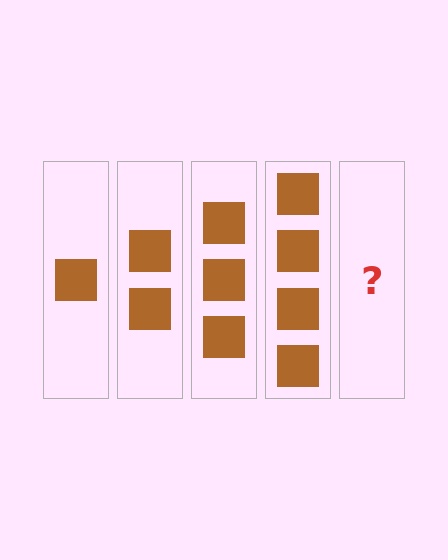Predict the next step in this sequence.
The next step is 5 squares.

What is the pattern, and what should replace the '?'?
The pattern is that each step adds one more square. The '?' should be 5 squares.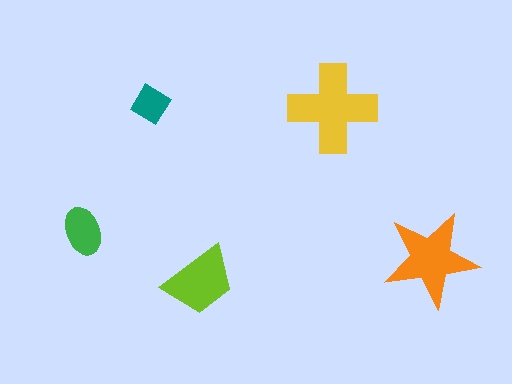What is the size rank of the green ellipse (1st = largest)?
4th.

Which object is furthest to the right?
The orange star is rightmost.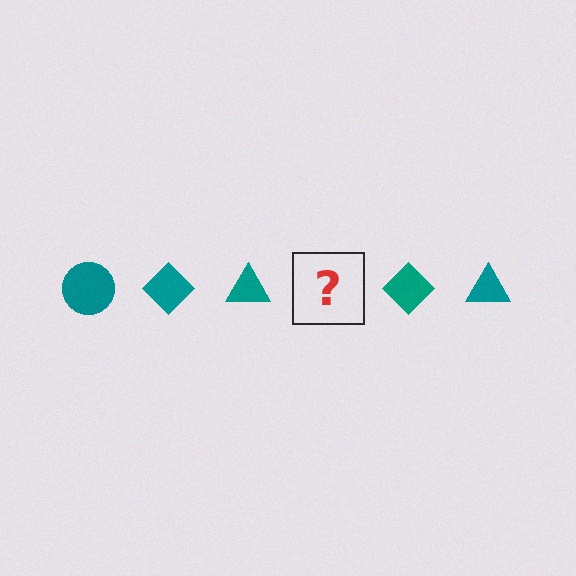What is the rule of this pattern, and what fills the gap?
The rule is that the pattern cycles through circle, diamond, triangle shapes in teal. The gap should be filled with a teal circle.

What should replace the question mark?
The question mark should be replaced with a teal circle.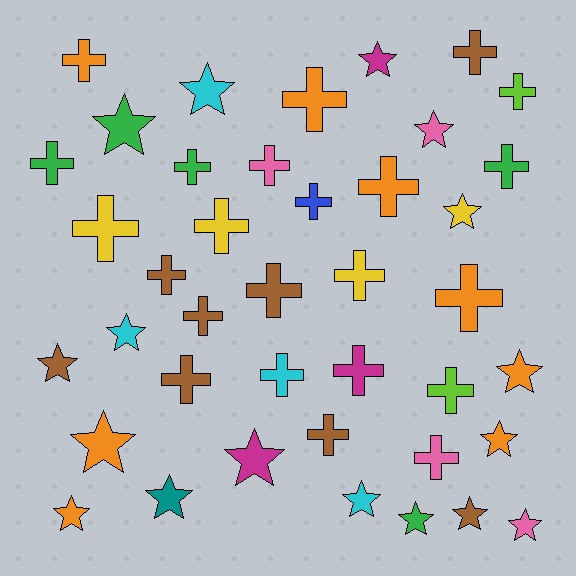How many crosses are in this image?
There are 23 crosses.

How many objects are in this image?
There are 40 objects.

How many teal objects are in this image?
There is 1 teal object.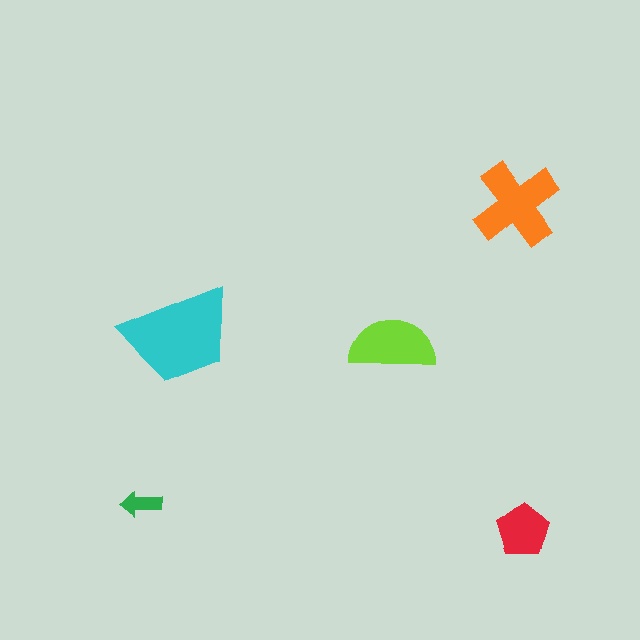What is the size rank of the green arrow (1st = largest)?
5th.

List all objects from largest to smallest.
The cyan trapezoid, the orange cross, the lime semicircle, the red pentagon, the green arrow.